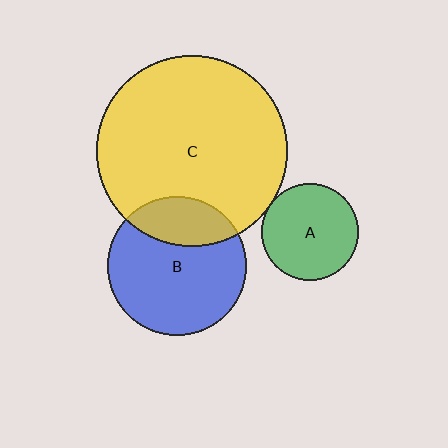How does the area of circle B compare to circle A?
Approximately 2.1 times.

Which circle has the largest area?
Circle C (yellow).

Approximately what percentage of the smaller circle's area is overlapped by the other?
Approximately 25%.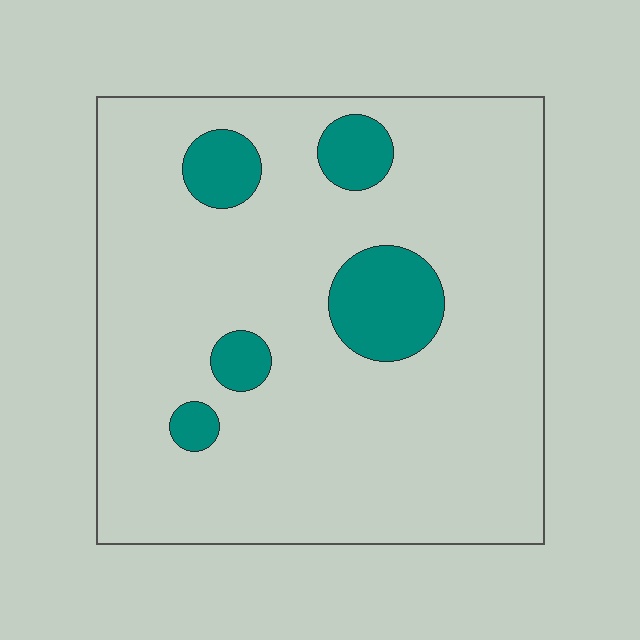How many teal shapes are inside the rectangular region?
5.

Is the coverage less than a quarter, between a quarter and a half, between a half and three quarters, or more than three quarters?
Less than a quarter.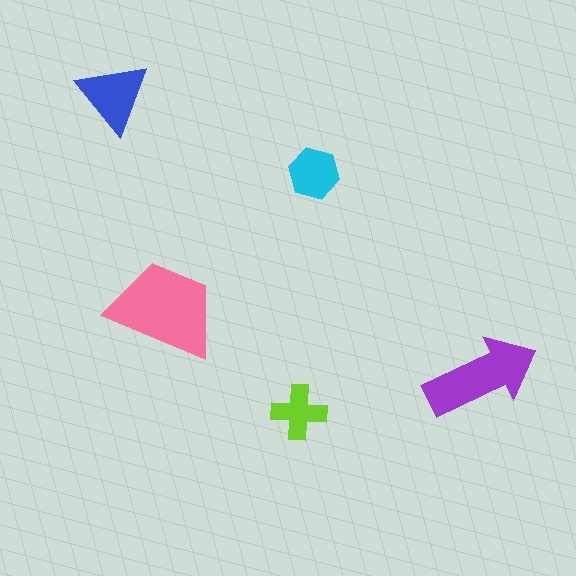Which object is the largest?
The pink trapezoid.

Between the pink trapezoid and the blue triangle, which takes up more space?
The pink trapezoid.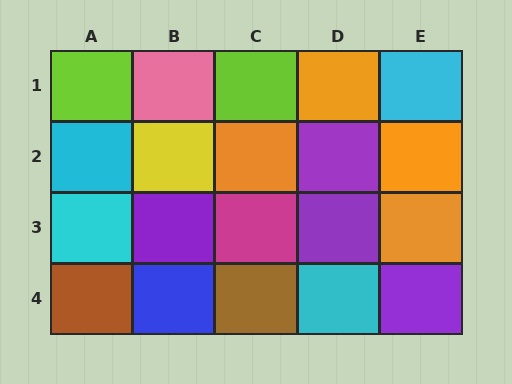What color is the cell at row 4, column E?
Purple.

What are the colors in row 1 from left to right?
Lime, pink, lime, orange, cyan.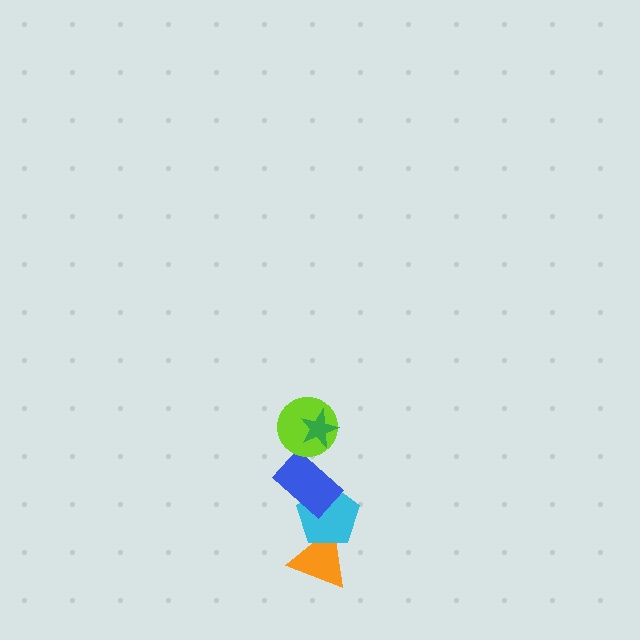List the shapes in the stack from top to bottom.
From top to bottom: the green star, the lime circle, the blue rectangle, the cyan pentagon, the orange triangle.